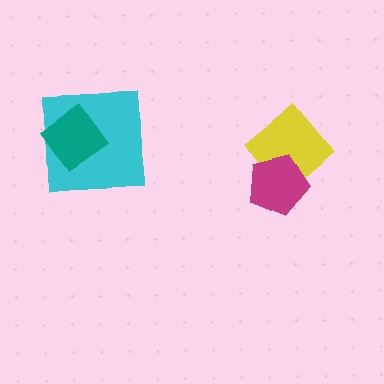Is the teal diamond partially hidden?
No, no other shape covers it.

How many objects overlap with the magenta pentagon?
1 object overlaps with the magenta pentagon.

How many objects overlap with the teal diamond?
1 object overlaps with the teal diamond.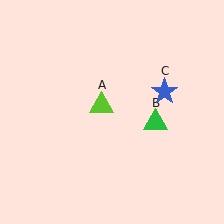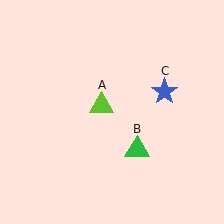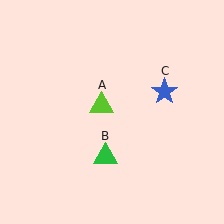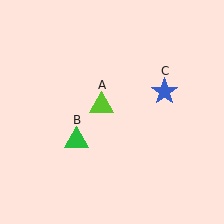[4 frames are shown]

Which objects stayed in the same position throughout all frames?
Lime triangle (object A) and blue star (object C) remained stationary.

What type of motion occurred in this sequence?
The green triangle (object B) rotated clockwise around the center of the scene.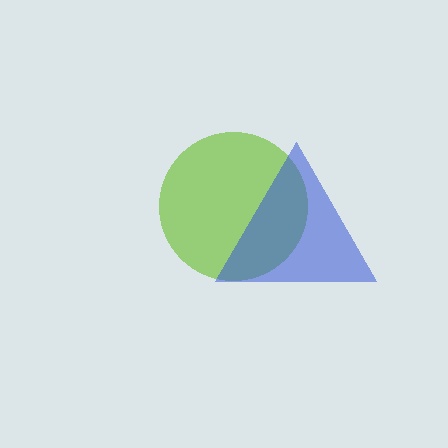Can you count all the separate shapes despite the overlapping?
Yes, there are 2 separate shapes.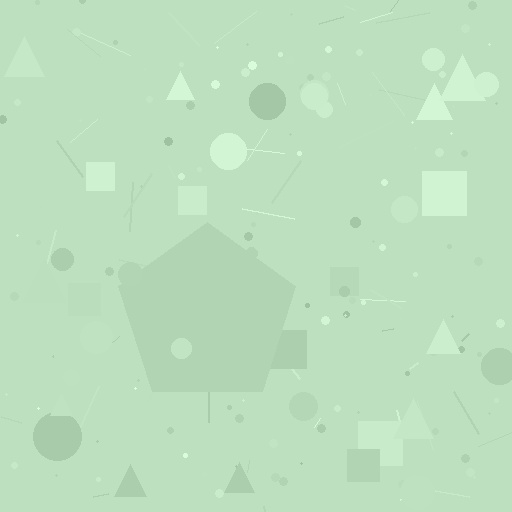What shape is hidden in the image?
A pentagon is hidden in the image.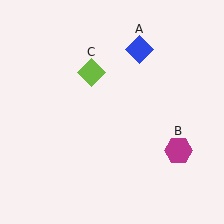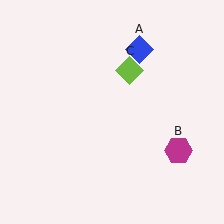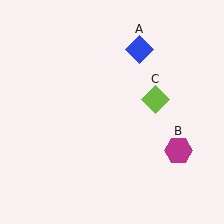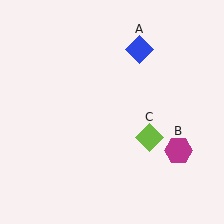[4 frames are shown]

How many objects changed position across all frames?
1 object changed position: lime diamond (object C).